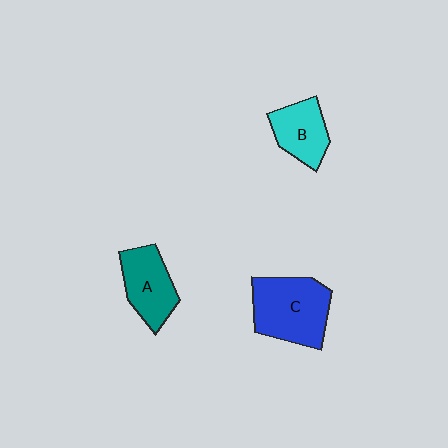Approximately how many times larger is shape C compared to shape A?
Approximately 1.4 times.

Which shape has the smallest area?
Shape B (cyan).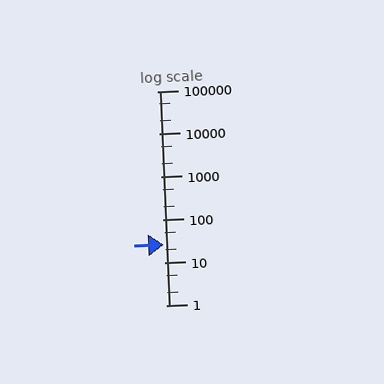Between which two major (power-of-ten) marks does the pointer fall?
The pointer is between 10 and 100.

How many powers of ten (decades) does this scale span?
The scale spans 5 decades, from 1 to 100000.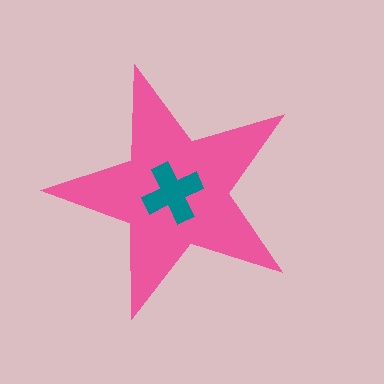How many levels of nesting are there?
2.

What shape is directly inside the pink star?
The teal cross.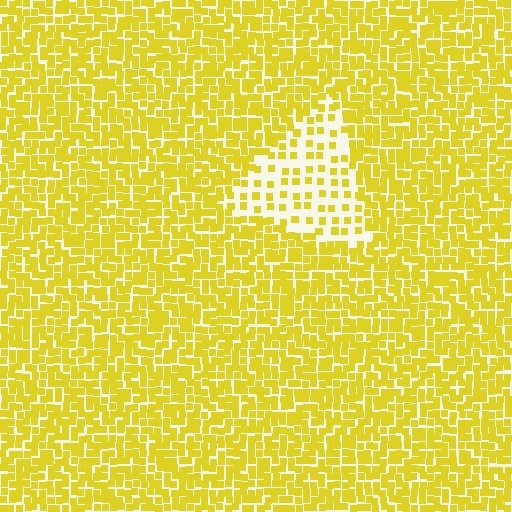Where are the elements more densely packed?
The elements are more densely packed outside the triangle boundary.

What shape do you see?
I see a triangle.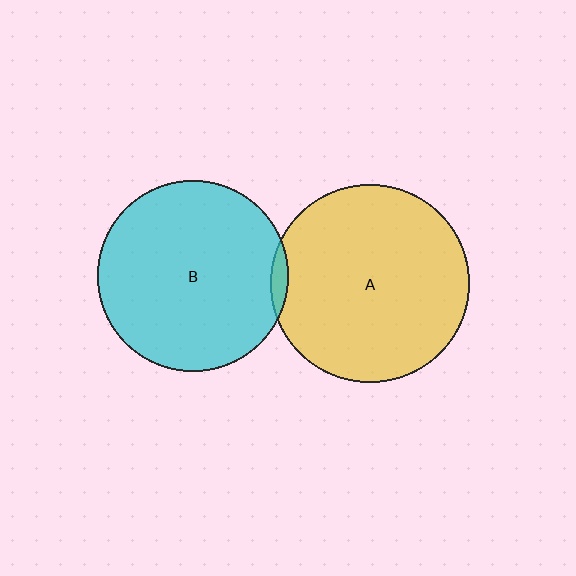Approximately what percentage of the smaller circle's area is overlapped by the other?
Approximately 5%.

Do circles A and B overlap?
Yes.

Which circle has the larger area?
Circle A (yellow).